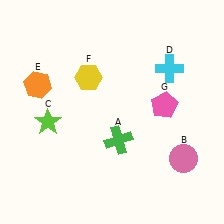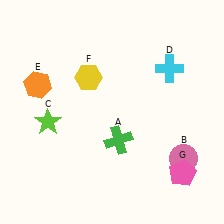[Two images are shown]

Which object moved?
The pink pentagon (G) moved down.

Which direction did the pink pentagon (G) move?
The pink pentagon (G) moved down.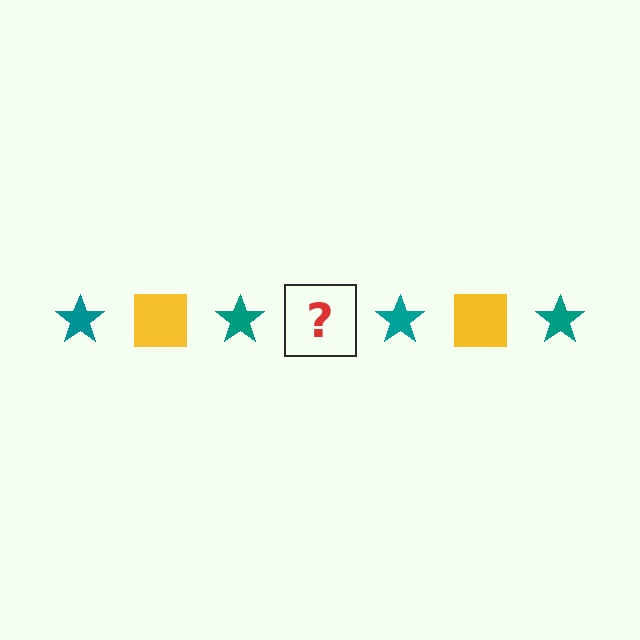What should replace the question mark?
The question mark should be replaced with a yellow square.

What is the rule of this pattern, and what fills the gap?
The rule is that the pattern alternates between teal star and yellow square. The gap should be filled with a yellow square.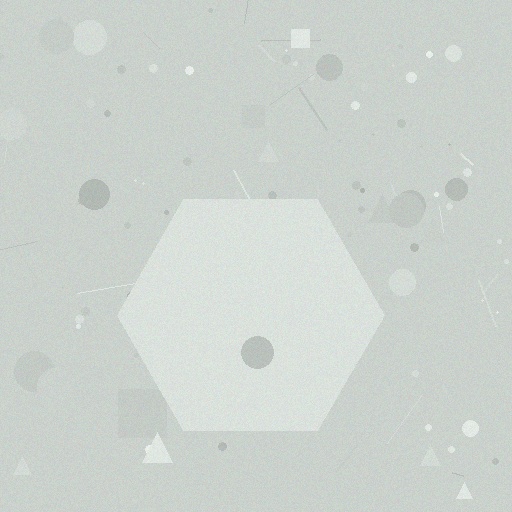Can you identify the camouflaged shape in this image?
The camouflaged shape is a hexagon.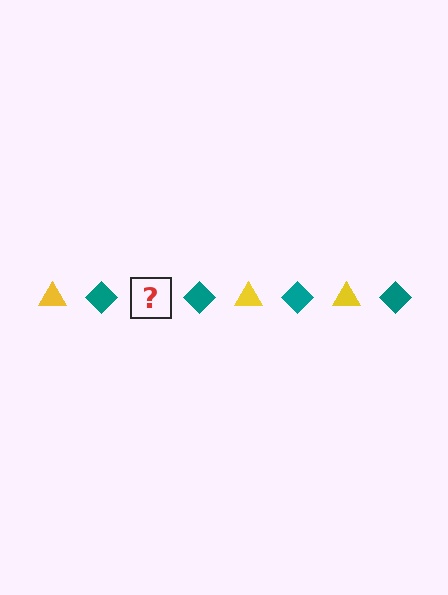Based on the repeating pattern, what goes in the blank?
The blank should be a yellow triangle.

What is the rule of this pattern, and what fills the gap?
The rule is that the pattern alternates between yellow triangle and teal diamond. The gap should be filled with a yellow triangle.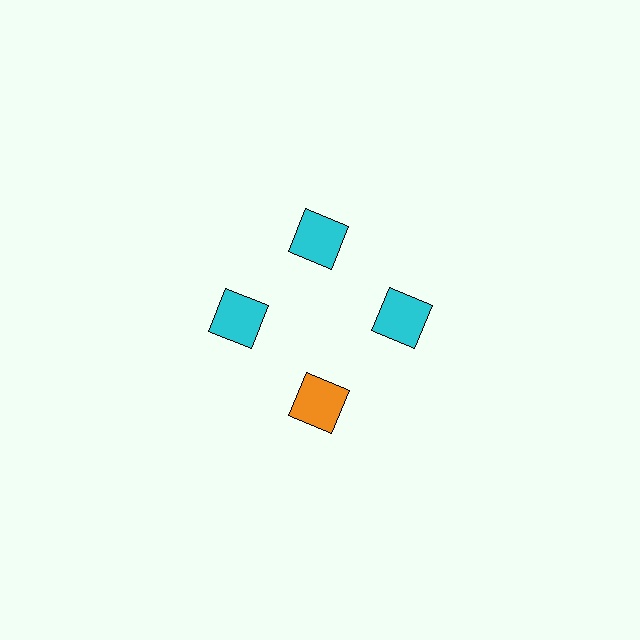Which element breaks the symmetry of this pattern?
The orange square at roughly the 6 o'clock position breaks the symmetry. All other shapes are cyan squares.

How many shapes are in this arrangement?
There are 4 shapes arranged in a ring pattern.